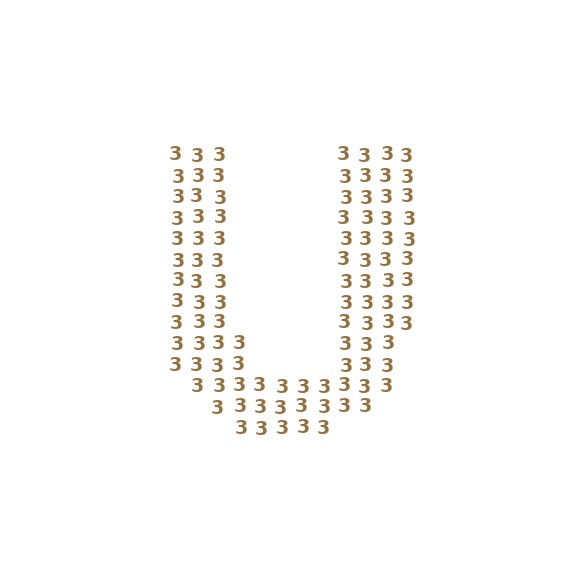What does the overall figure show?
The overall figure shows the letter U.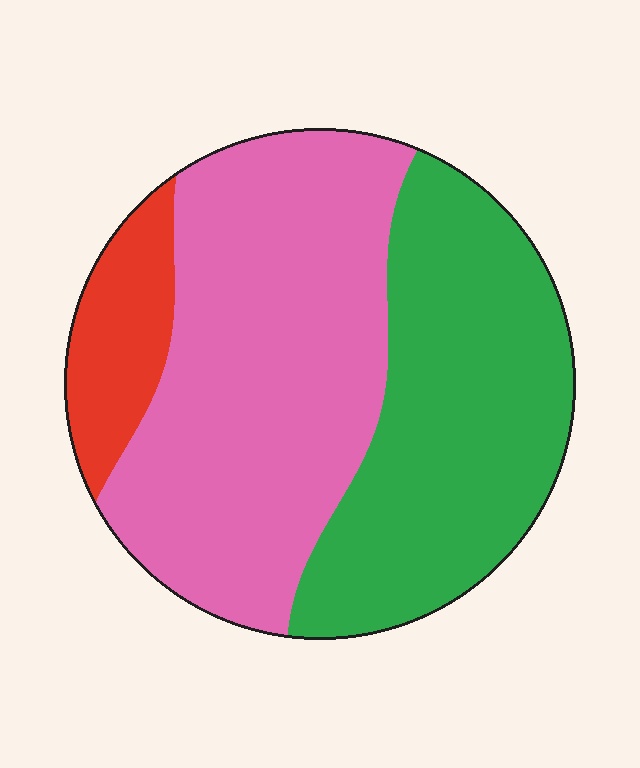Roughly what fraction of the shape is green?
Green covers 39% of the shape.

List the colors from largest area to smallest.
From largest to smallest: pink, green, red.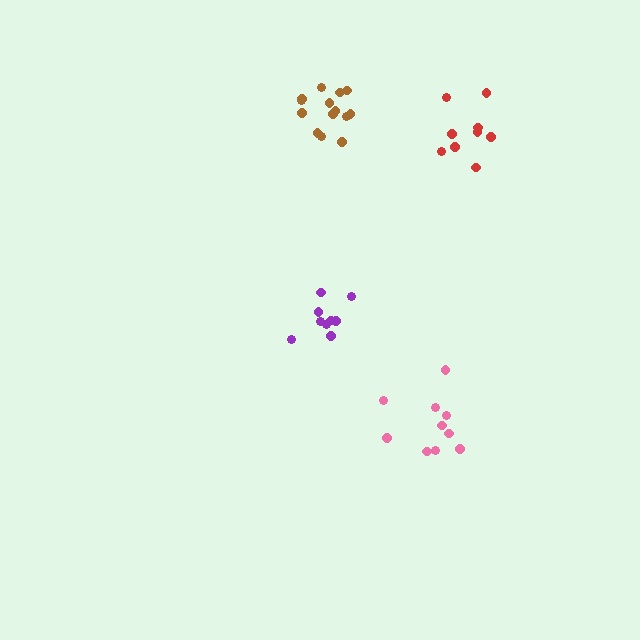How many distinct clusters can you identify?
There are 4 distinct clusters.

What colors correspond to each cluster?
The clusters are colored: brown, purple, red, pink.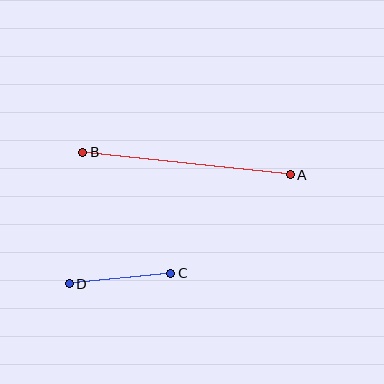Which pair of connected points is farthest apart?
Points A and B are farthest apart.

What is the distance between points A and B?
The distance is approximately 209 pixels.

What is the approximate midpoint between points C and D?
The midpoint is at approximately (120, 279) pixels.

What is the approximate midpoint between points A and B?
The midpoint is at approximately (186, 164) pixels.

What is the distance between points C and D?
The distance is approximately 102 pixels.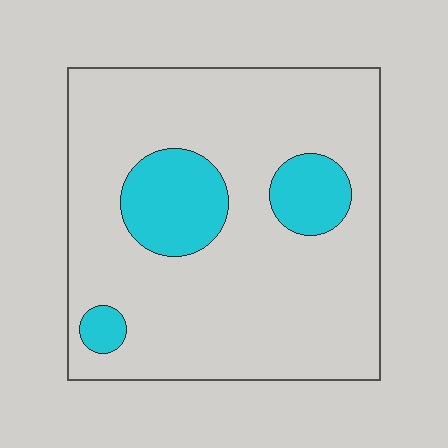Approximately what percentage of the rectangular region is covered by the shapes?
Approximately 15%.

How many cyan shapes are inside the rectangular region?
3.